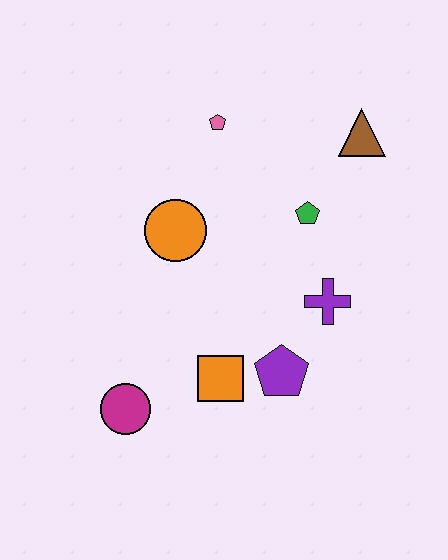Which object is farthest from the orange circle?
The brown triangle is farthest from the orange circle.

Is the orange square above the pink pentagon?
No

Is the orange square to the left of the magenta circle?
No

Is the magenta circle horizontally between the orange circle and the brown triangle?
No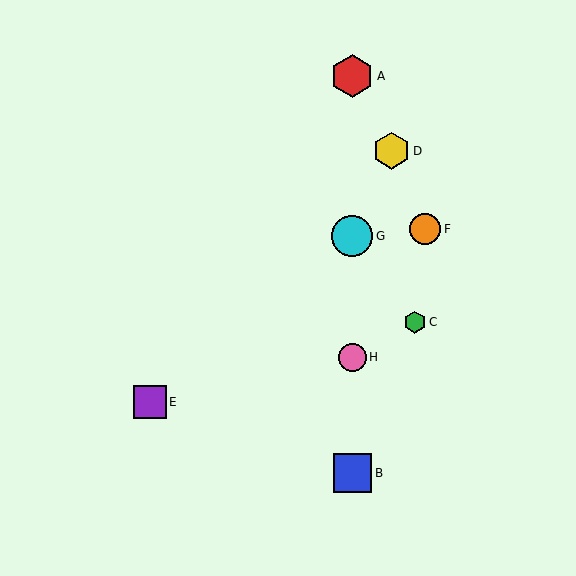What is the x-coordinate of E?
Object E is at x≈150.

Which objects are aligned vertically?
Objects A, B, G, H are aligned vertically.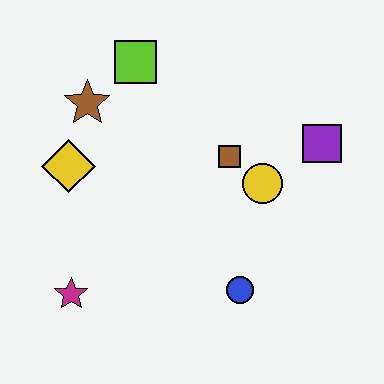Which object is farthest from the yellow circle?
The magenta star is farthest from the yellow circle.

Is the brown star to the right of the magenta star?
Yes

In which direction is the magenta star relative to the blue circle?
The magenta star is to the left of the blue circle.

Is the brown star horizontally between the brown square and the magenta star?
Yes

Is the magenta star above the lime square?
No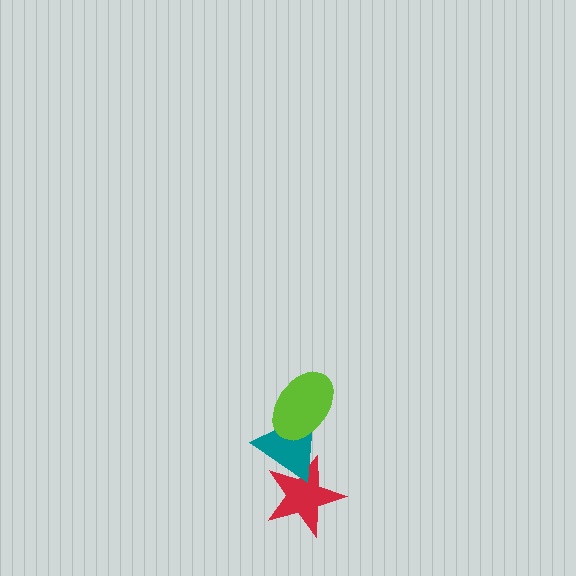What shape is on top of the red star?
The teal triangle is on top of the red star.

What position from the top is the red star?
The red star is 3rd from the top.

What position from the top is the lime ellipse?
The lime ellipse is 1st from the top.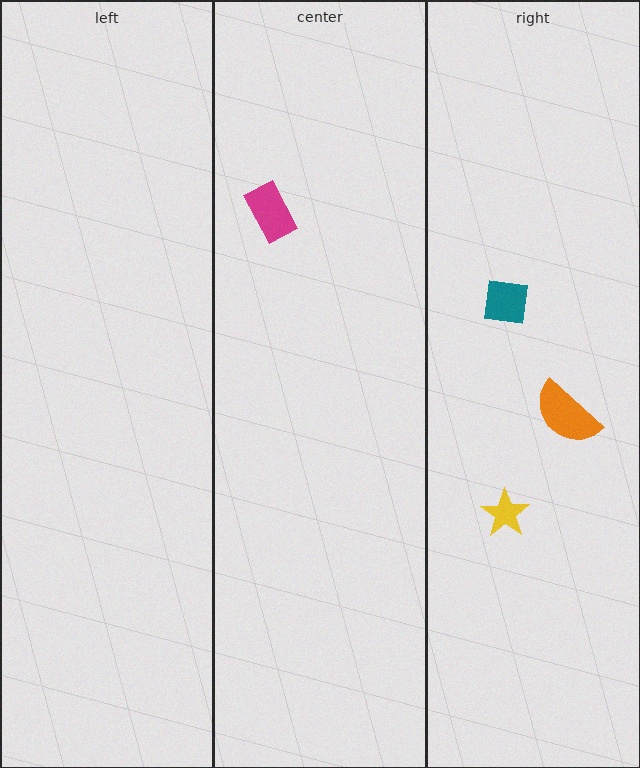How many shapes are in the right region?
3.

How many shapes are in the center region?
1.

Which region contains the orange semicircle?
The right region.